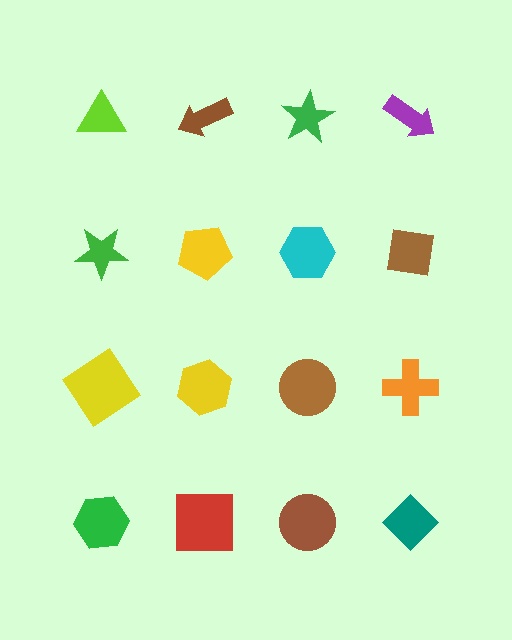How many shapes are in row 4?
4 shapes.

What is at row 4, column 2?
A red square.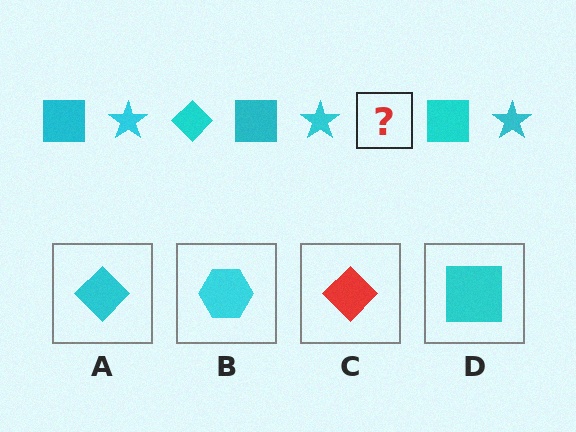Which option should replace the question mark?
Option A.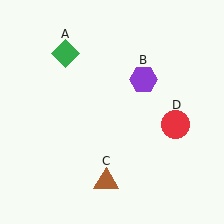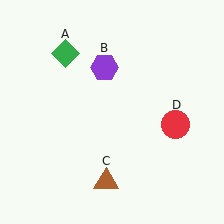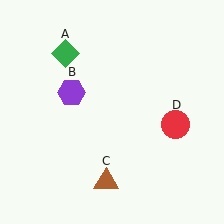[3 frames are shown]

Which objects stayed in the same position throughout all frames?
Green diamond (object A) and brown triangle (object C) and red circle (object D) remained stationary.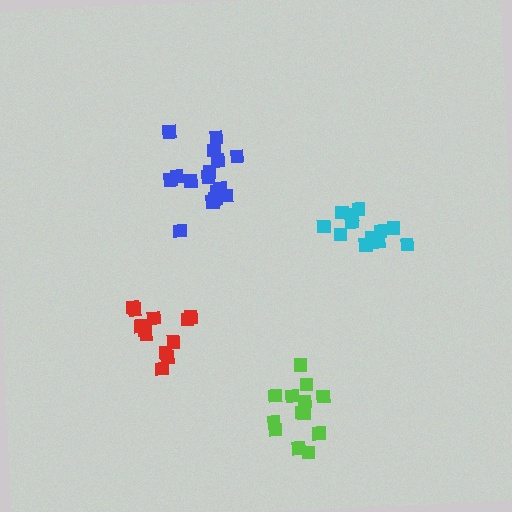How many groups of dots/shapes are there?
There are 4 groups.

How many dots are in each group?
Group 1: 12 dots, Group 2: 12 dots, Group 3: 16 dots, Group 4: 13 dots (53 total).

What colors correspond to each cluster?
The clusters are colored: cyan, red, blue, lime.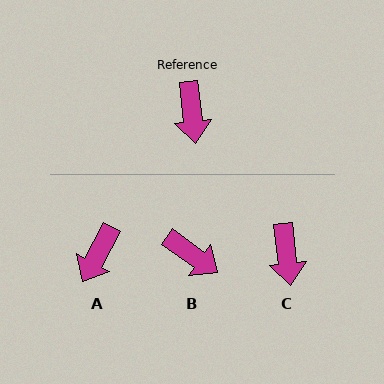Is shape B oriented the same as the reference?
No, it is off by about 48 degrees.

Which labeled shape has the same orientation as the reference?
C.